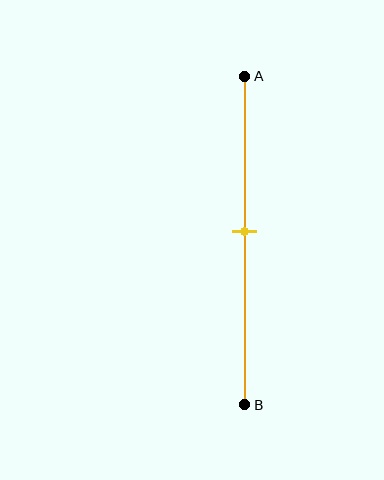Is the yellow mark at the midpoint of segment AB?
Yes, the mark is approximately at the midpoint.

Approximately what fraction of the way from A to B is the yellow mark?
The yellow mark is approximately 45% of the way from A to B.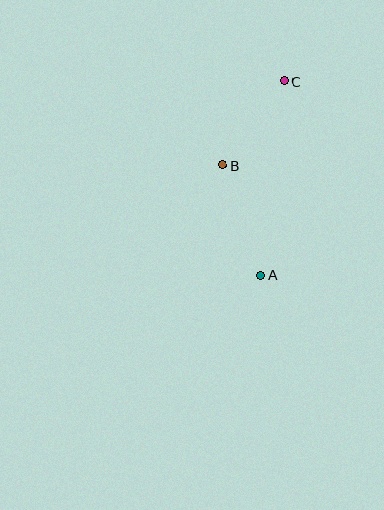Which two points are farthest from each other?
Points A and C are farthest from each other.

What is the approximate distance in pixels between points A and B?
The distance between A and B is approximately 116 pixels.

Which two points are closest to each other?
Points B and C are closest to each other.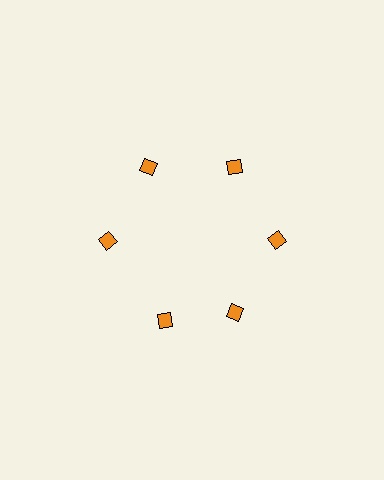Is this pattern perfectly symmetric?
No. The 6 orange diamonds are arranged in a ring, but one element near the 7 o'clock position is rotated out of alignment along the ring, breaking the 6-fold rotational symmetry.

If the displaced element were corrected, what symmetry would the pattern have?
It would have 6-fold rotational symmetry — the pattern would map onto itself every 60 degrees.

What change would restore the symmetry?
The symmetry would be restored by rotating it back into even spacing with its neighbors so that all 6 diamonds sit at equal angles and equal distance from the center.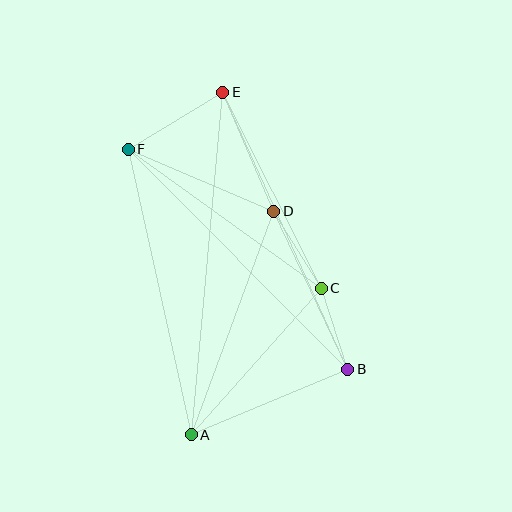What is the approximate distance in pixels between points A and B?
The distance between A and B is approximately 170 pixels.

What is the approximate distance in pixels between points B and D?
The distance between B and D is approximately 174 pixels.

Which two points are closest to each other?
Points B and C are closest to each other.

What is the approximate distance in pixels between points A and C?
The distance between A and C is approximately 196 pixels.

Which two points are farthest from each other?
Points A and E are farthest from each other.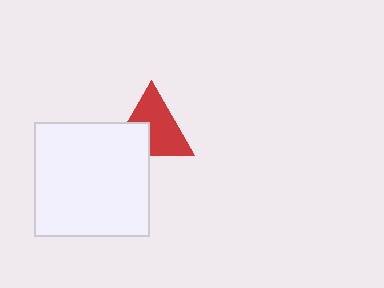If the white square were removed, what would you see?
You would see the complete red triangle.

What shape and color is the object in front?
The object in front is a white square.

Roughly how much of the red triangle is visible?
Most of it is visible (roughly 67%).